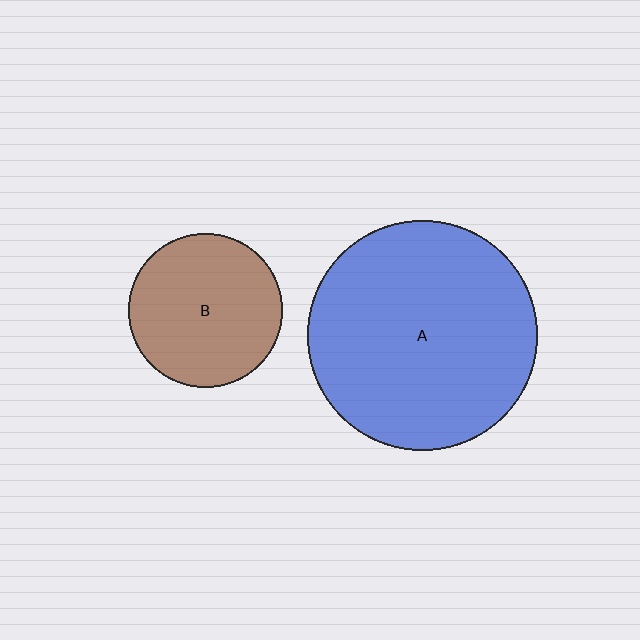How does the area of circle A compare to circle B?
Approximately 2.2 times.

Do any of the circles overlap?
No, none of the circles overlap.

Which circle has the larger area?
Circle A (blue).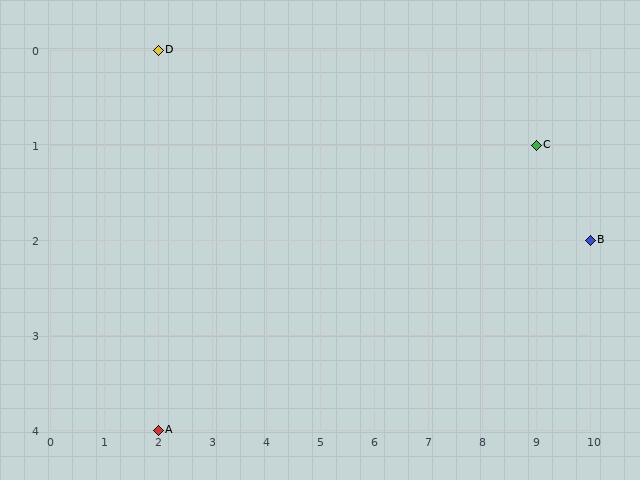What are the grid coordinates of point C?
Point C is at grid coordinates (9, 1).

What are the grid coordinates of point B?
Point B is at grid coordinates (10, 2).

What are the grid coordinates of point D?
Point D is at grid coordinates (2, 0).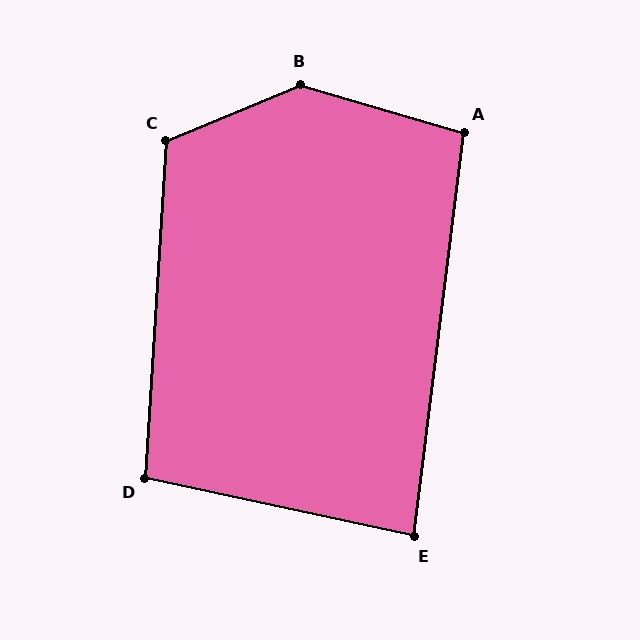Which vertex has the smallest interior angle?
E, at approximately 85 degrees.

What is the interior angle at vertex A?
Approximately 99 degrees (obtuse).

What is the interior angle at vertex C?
Approximately 116 degrees (obtuse).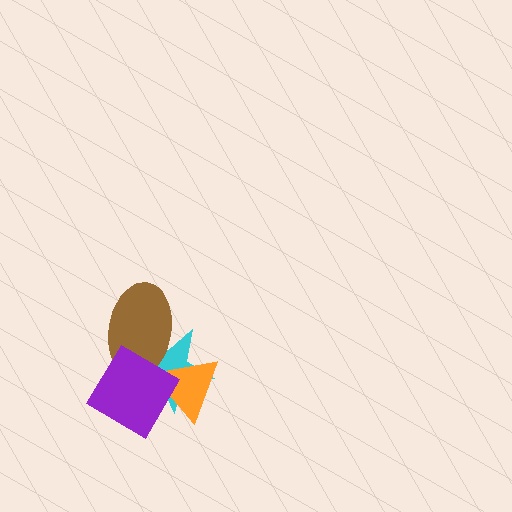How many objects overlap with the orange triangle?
3 objects overlap with the orange triangle.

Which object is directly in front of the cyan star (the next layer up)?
The orange triangle is directly in front of the cyan star.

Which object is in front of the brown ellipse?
The purple diamond is in front of the brown ellipse.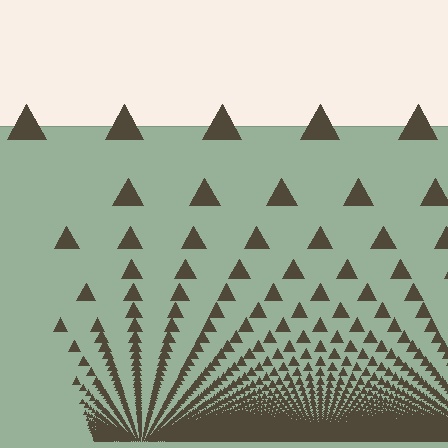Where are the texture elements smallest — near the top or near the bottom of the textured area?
Near the bottom.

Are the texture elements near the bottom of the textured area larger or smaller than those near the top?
Smaller. The gradient is inverted — elements near the bottom are smaller and denser.